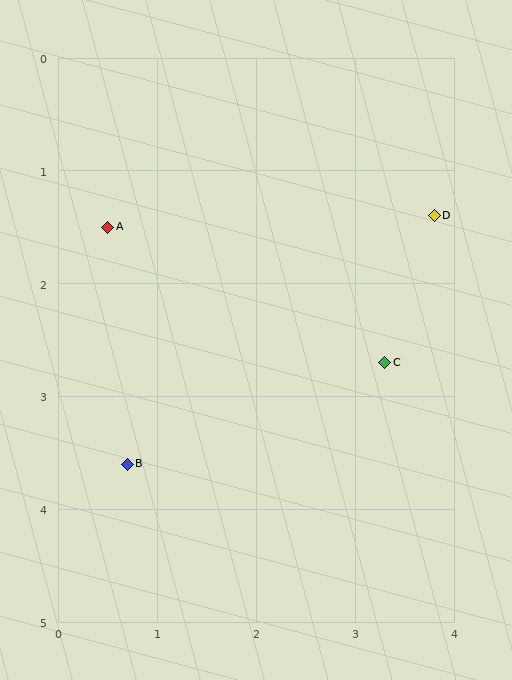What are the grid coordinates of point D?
Point D is at approximately (3.8, 1.4).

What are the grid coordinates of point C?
Point C is at approximately (3.3, 2.7).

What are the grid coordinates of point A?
Point A is at approximately (0.5, 1.5).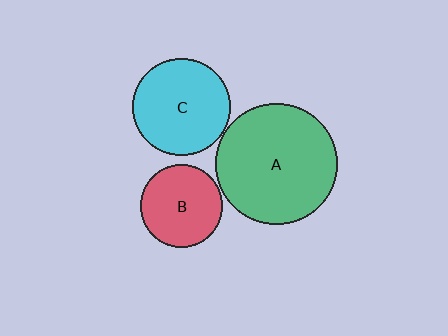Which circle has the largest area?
Circle A (green).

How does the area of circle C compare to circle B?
Approximately 1.4 times.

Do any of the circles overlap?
No, none of the circles overlap.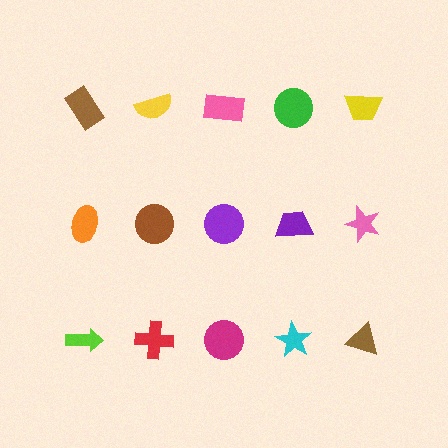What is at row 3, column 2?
A red cross.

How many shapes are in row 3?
5 shapes.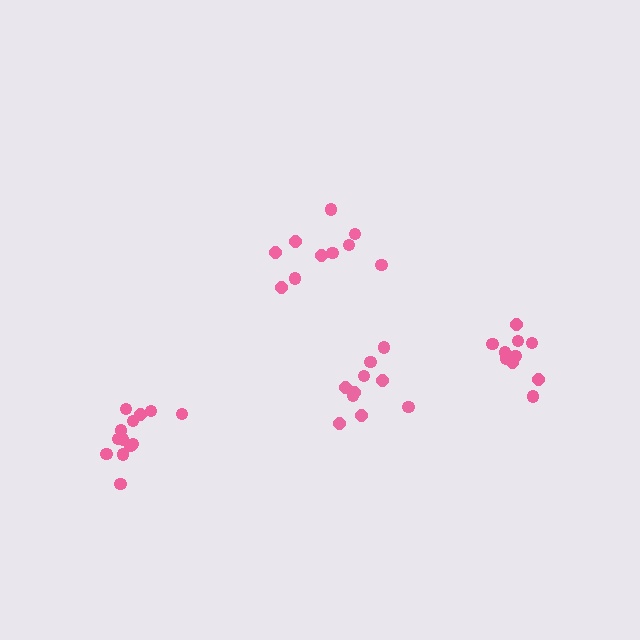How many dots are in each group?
Group 1: 10 dots, Group 2: 10 dots, Group 3: 10 dots, Group 4: 13 dots (43 total).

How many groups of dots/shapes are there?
There are 4 groups.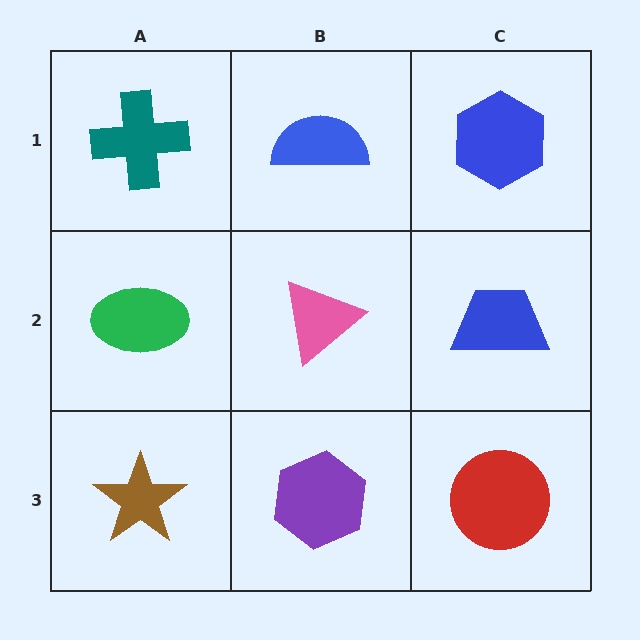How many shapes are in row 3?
3 shapes.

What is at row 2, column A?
A green ellipse.